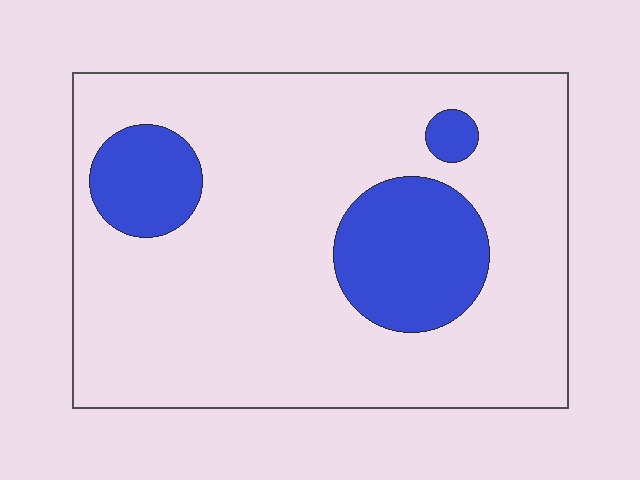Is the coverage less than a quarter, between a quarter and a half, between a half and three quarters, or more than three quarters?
Less than a quarter.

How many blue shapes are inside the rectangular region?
3.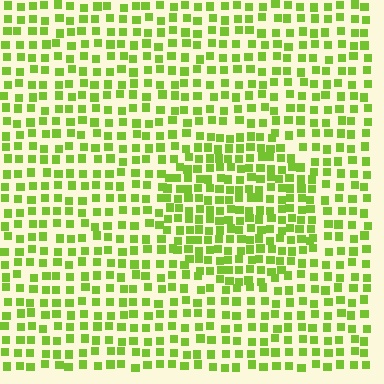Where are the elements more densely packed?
The elements are more densely packed inside the circle boundary.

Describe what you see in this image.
The image contains small lime elements arranged at two different densities. A circle-shaped region is visible where the elements are more densely packed than the surrounding area.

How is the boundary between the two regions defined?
The boundary is defined by a change in element density (approximately 1.6x ratio). All elements are the same color, size, and shape.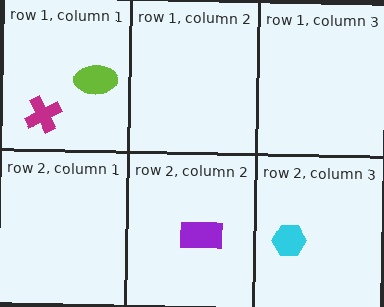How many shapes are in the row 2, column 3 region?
1.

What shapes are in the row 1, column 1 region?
The lime ellipse, the magenta cross.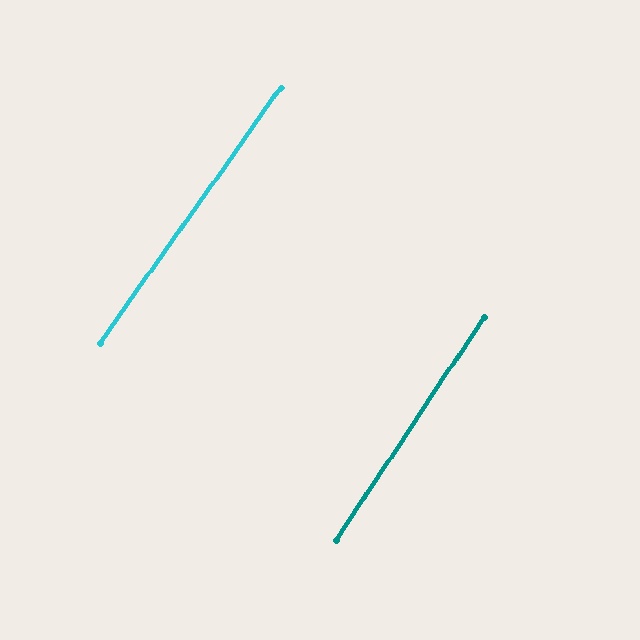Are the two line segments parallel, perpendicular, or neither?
Parallel — their directions differ by only 1.5°.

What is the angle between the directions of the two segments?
Approximately 2 degrees.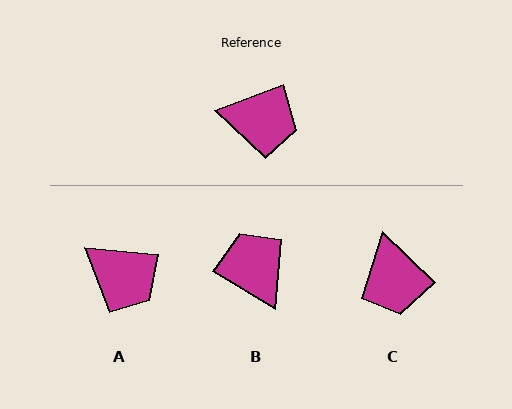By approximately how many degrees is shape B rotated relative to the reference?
Approximately 129 degrees counter-clockwise.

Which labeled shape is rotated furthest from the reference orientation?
B, about 129 degrees away.